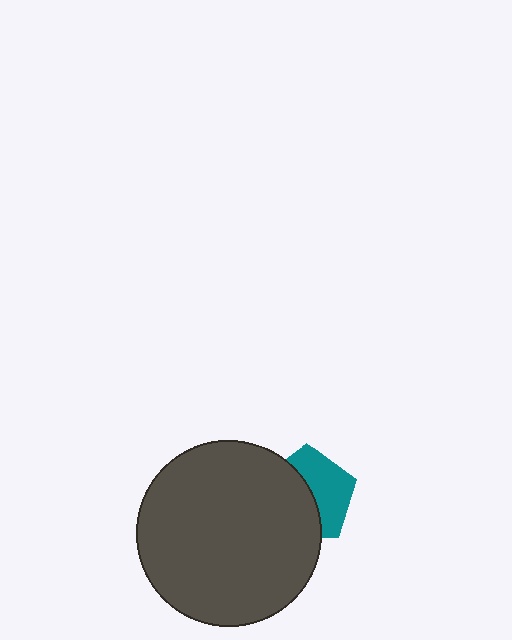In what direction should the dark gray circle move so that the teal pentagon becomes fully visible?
The dark gray circle should move left. That is the shortest direction to clear the overlap and leave the teal pentagon fully visible.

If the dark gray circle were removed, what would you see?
You would see the complete teal pentagon.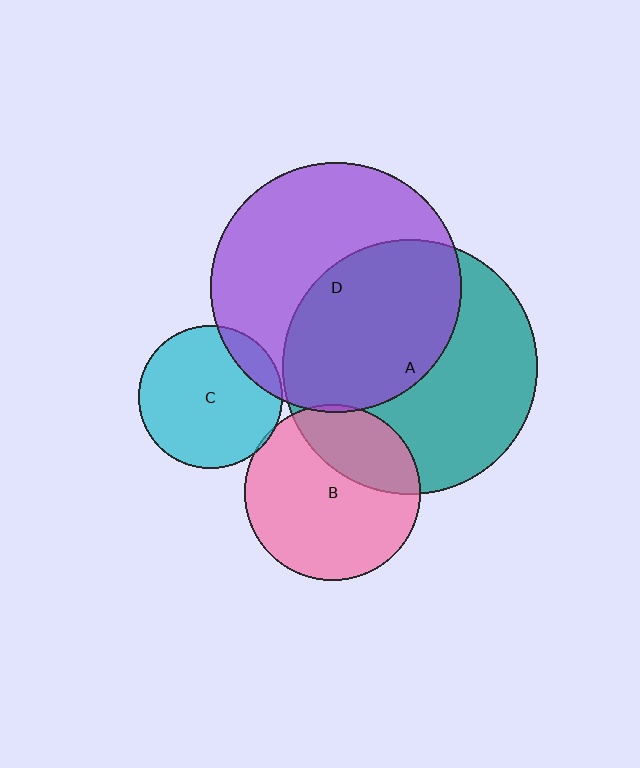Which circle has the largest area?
Circle A (teal).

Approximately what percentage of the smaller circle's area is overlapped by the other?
Approximately 5%.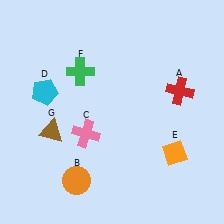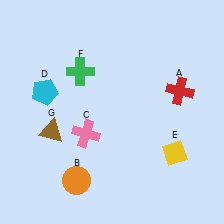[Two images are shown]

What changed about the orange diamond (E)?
In Image 1, E is orange. In Image 2, it changed to yellow.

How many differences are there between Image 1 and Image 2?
There is 1 difference between the two images.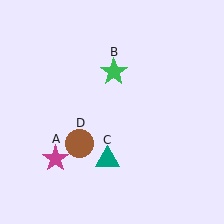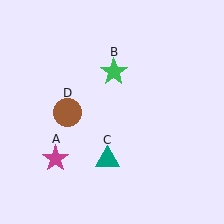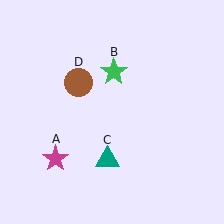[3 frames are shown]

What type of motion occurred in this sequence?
The brown circle (object D) rotated clockwise around the center of the scene.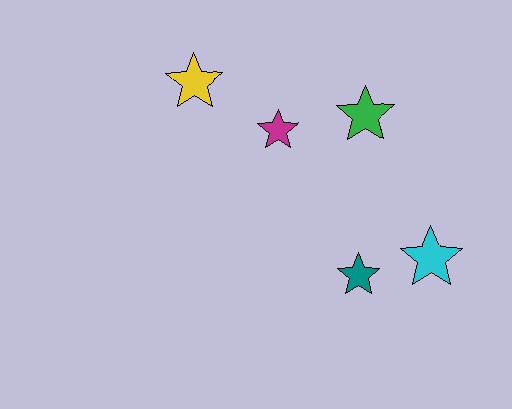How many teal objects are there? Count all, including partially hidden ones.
There is 1 teal object.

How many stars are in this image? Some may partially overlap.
There are 5 stars.